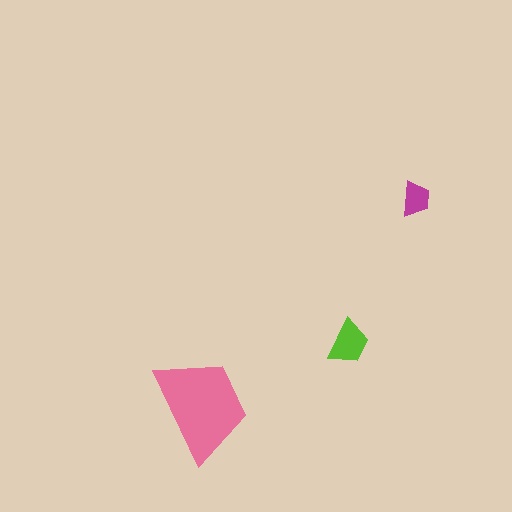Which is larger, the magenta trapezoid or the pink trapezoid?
The pink one.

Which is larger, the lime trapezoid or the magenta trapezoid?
The lime one.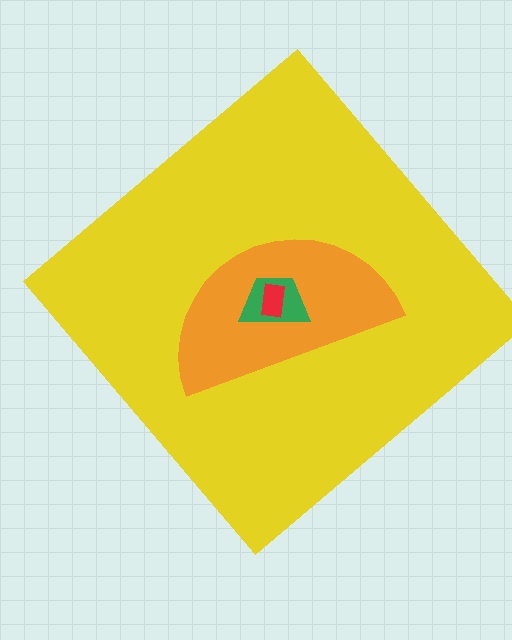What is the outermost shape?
The yellow diamond.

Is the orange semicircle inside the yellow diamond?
Yes.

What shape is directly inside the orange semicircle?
The green trapezoid.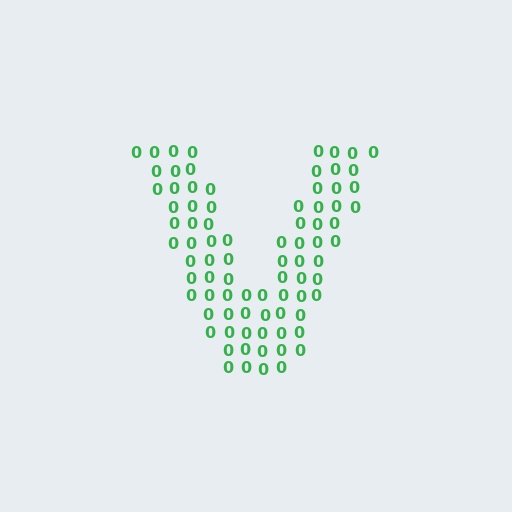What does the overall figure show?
The overall figure shows the letter V.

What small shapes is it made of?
It is made of small digit 0's.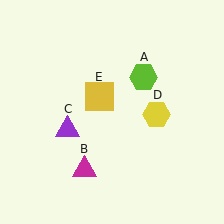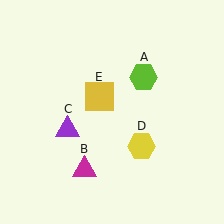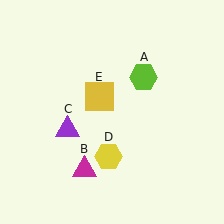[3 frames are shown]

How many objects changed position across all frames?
1 object changed position: yellow hexagon (object D).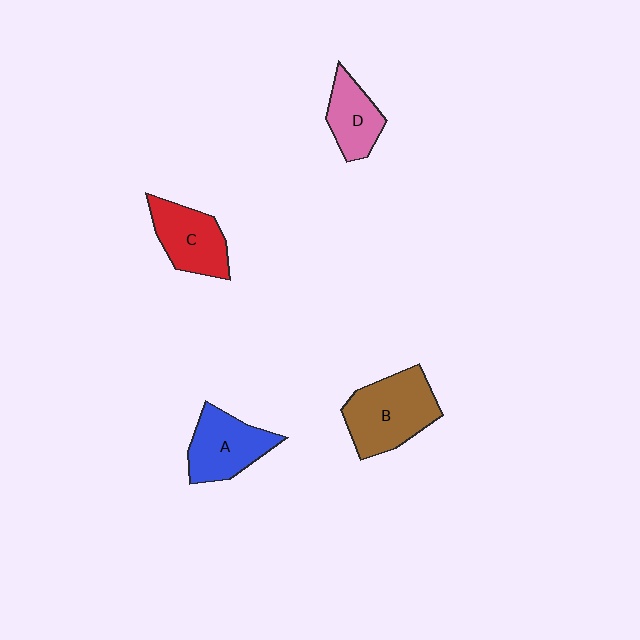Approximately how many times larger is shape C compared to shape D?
Approximately 1.3 times.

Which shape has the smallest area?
Shape D (pink).